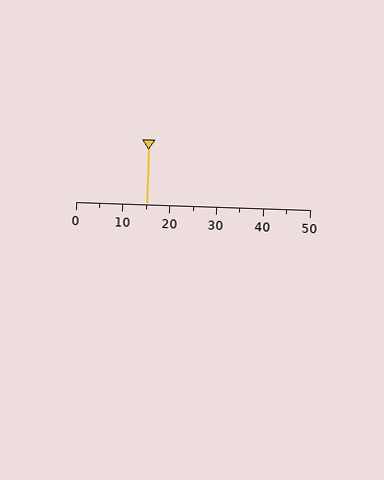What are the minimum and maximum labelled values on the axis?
The axis runs from 0 to 50.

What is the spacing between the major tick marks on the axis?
The major ticks are spaced 10 apart.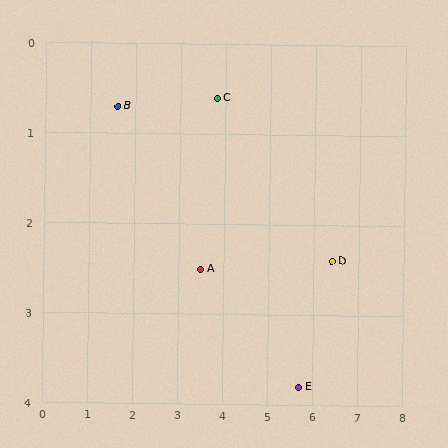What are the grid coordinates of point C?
Point C is at approximately (3.8, 0.6).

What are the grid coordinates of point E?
Point E is at approximately (5.7, 3.8).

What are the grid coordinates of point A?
Point A is at approximately (3.5, 2.5).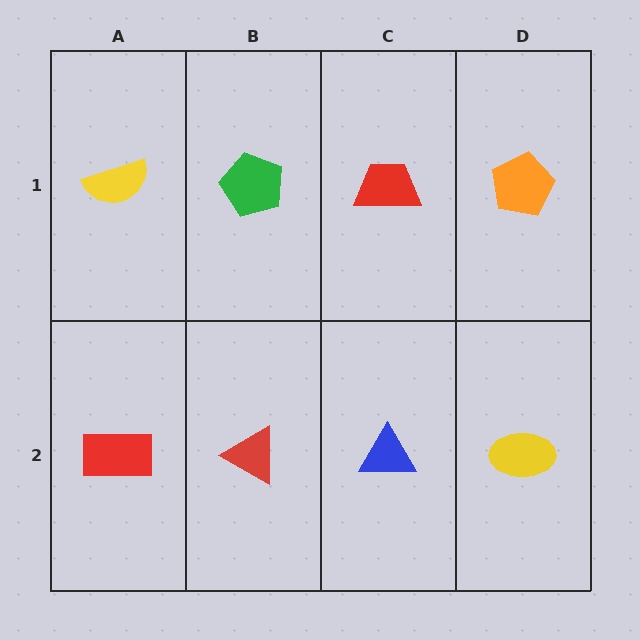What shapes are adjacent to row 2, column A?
A yellow semicircle (row 1, column A), a red triangle (row 2, column B).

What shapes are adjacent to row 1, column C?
A blue triangle (row 2, column C), a green pentagon (row 1, column B), an orange pentagon (row 1, column D).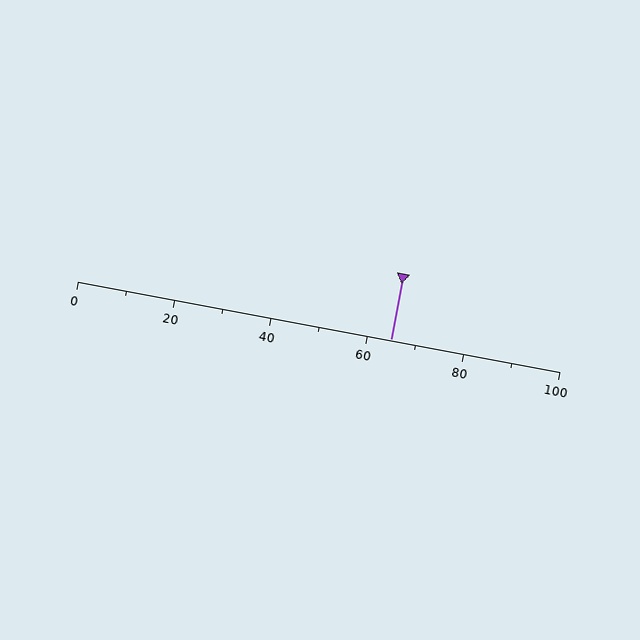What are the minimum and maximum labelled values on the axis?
The axis runs from 0 to 100.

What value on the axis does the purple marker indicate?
The marker indicates approximately 65.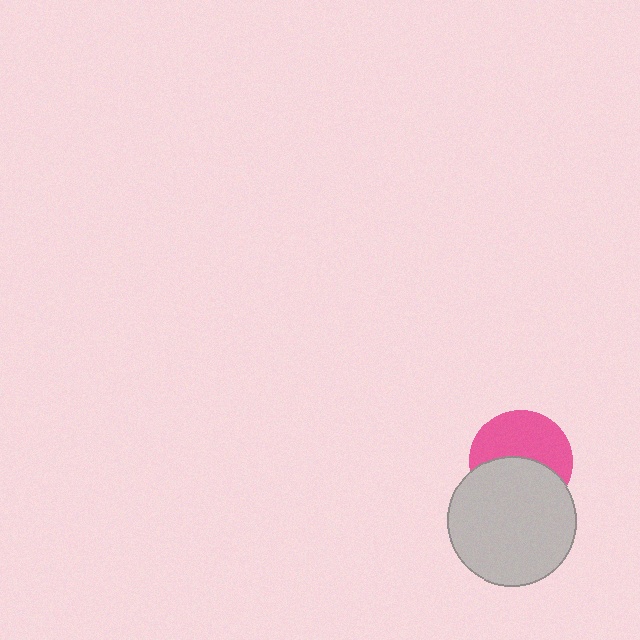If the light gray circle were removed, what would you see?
You would see the complete pink circle.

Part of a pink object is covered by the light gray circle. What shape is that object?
It is a circle.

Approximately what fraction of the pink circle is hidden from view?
Roughly 48% of the pink circle is hidden behind the light gray circle.